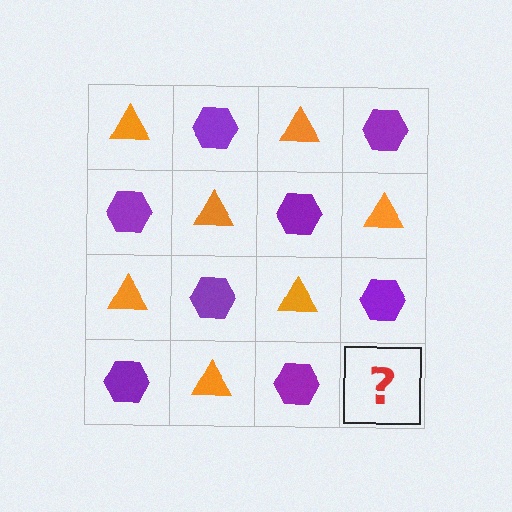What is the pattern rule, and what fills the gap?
The rule is that it alternates orange triangle and purple hexagon in a checkerboard pattern. The gap should be filled with an orange triangle.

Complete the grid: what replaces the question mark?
The question mark should be replaced with an orange triangle.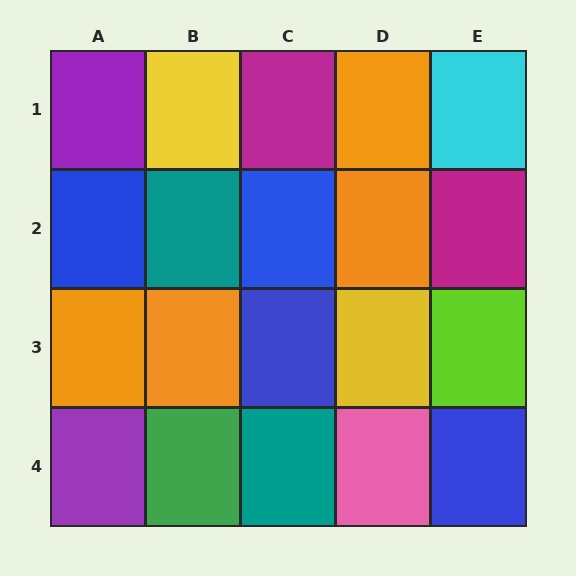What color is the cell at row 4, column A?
Purple.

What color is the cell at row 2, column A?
Blue.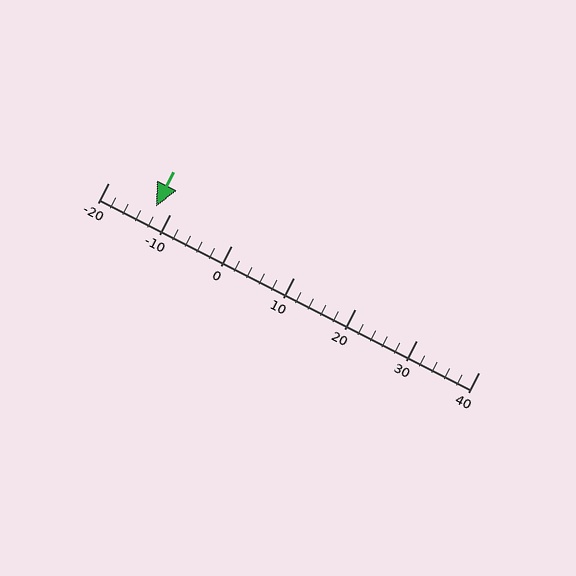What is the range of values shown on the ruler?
The ruler shows values from -20 to 40.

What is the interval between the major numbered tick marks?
The major tick marks are spaced 10 units apart.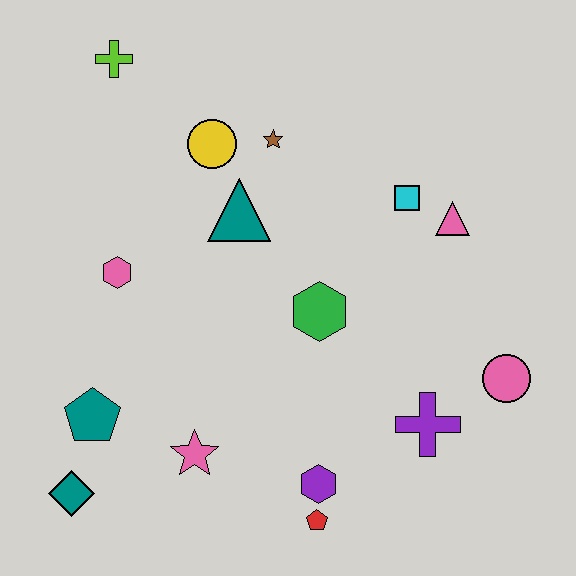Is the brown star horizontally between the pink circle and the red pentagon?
No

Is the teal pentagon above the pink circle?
No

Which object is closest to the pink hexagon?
The teal triangle is closest to the pink hexagon.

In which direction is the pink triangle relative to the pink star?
The pink triangle is to the right of the pink star.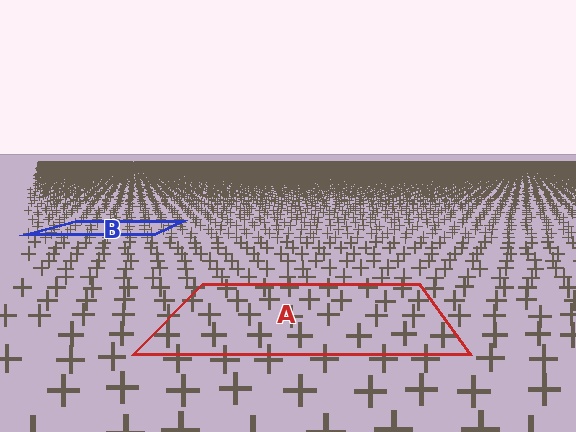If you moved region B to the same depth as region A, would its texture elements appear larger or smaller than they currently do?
They would appear larger. At a closer depth, the same texture elements are projected at a bigger on-screen size.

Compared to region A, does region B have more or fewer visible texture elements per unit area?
Region B has more texture elements per unit area — they are packed more densely because it is farther away.